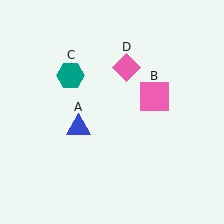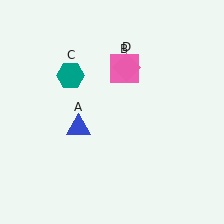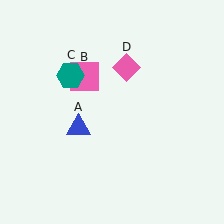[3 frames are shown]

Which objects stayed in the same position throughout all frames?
Blue triangle (object A) and teal hexagon (object C) and pink diamond (object D) remained stationary.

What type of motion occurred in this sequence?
The pink square (object B) rotated counterclockwise around the center of the scene.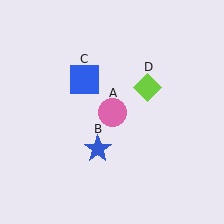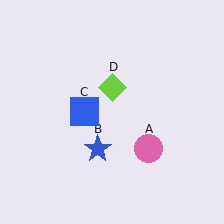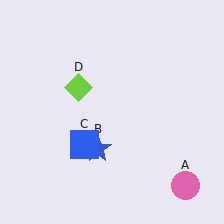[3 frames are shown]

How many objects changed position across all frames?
3 objects changed position: pink circle (object A), blue square (object C), lime diamond (object D).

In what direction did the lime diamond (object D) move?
The lime diamond (object D) moved left.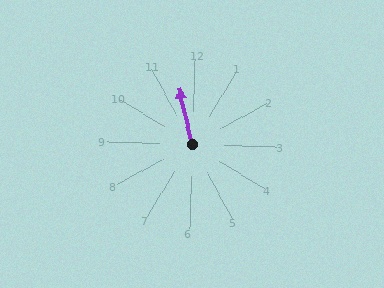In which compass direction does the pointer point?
North.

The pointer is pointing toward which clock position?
Roughly 12 o'clock.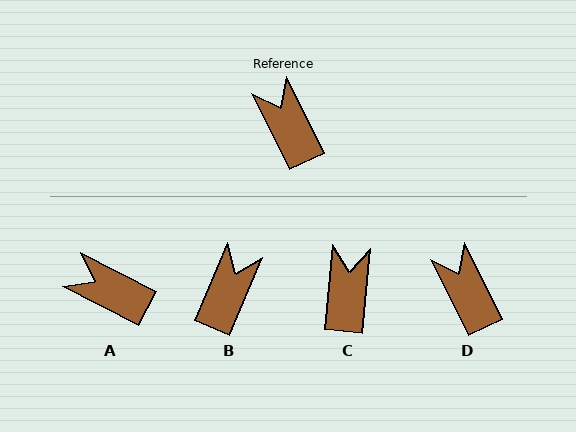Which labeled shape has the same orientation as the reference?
D.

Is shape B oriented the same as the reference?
No, it is off by about 49 degrees.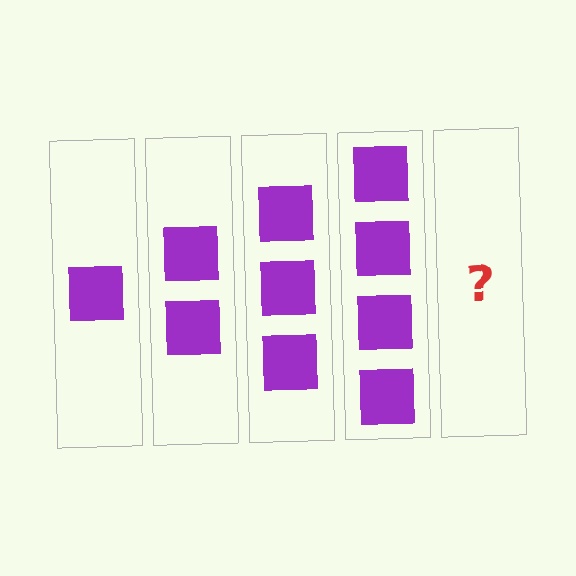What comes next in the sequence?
The next element should be 5 squares.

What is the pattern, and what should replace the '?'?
The pattern is that each step adds one more square. The '?' should be 5 squares.